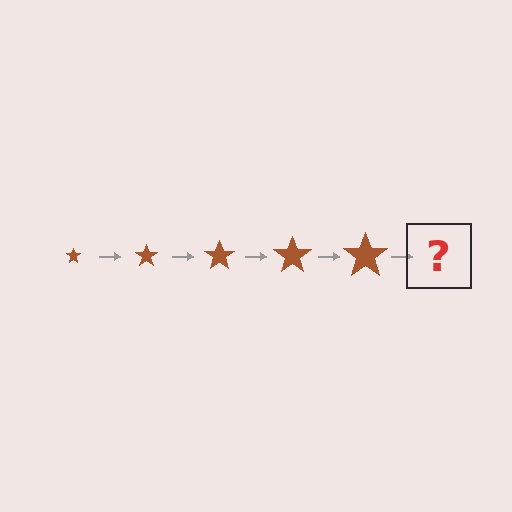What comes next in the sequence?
The next element should be a brown star, larger than the previous one.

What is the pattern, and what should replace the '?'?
The pattern is that the star gets progressively larger each step. The '?' should be a brown star, larger than the previous one.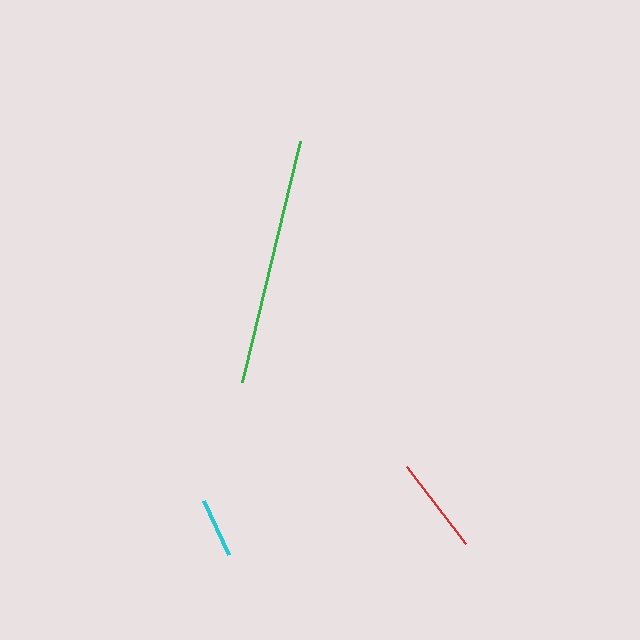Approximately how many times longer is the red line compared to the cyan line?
The red line is approximately 1.6 times the length of the cyan line.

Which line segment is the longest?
The green line is the longest at approximately 248 pixels.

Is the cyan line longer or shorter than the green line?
The green line is longer than the cyan line.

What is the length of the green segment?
The green segment is approximately 248 pixels long.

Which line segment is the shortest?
The cyan line is the shortest at approximately 60 pixels.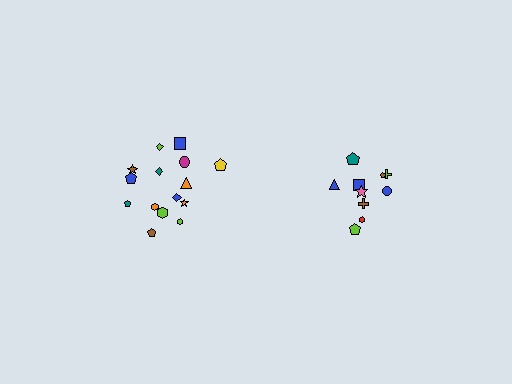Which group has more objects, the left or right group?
The left group.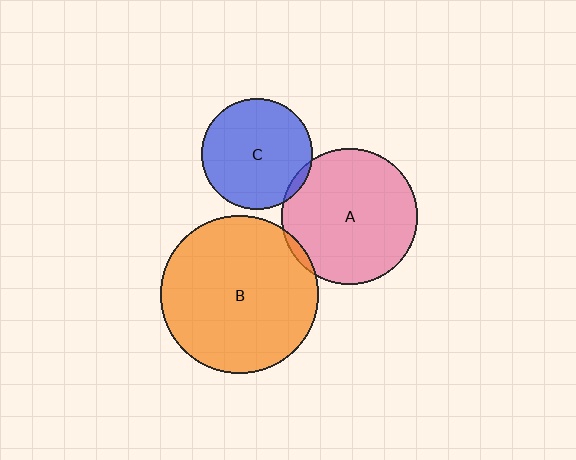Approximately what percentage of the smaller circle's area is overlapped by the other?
Approximately 5%.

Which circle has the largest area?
Circle B (orange).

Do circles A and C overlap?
Yes.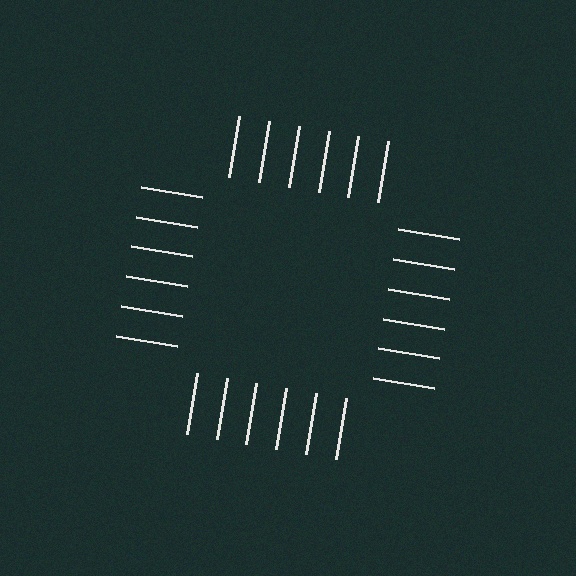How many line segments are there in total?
24 — 6 along each of the 4 edges.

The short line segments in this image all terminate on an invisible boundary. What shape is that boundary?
An illusory square — the line segments terminate on its edges but no continuous stroke is drawn.